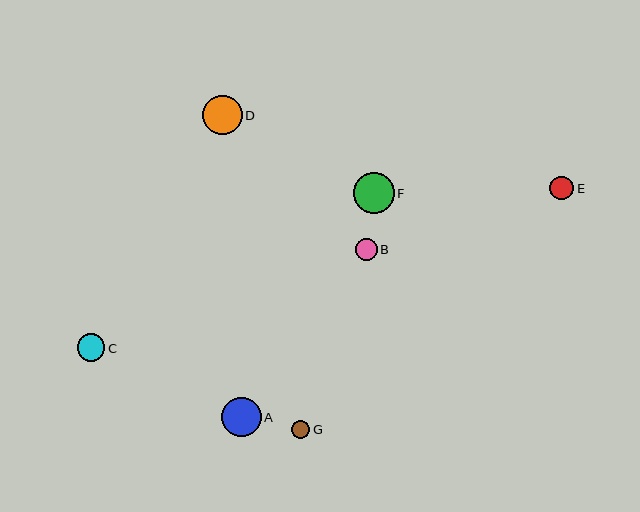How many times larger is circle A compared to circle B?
Circle A is approximately 1.8 times the size of circle B.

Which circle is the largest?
Circle F is the largest with a size of approximately 40 pixels.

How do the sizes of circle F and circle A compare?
Circle F and circle A are approximately the same size.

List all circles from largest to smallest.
From largest to smallest: F, D, A, C, E, B, G.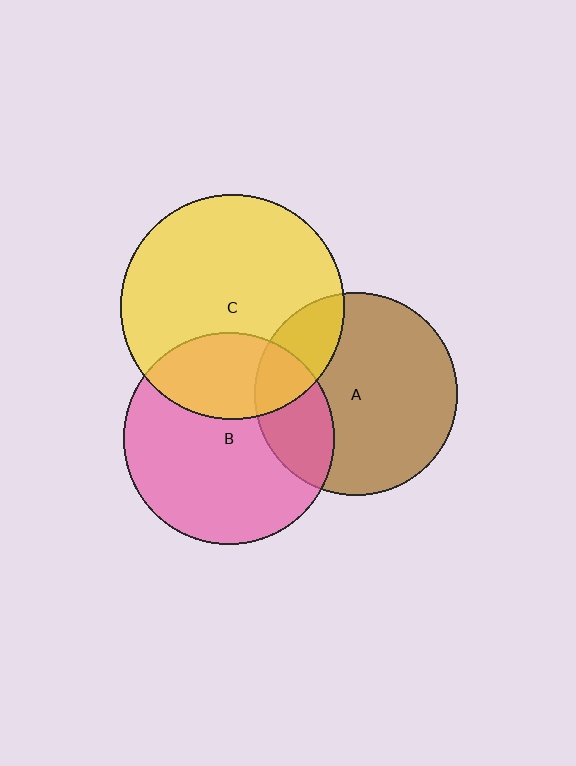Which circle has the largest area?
Circle C (yellow).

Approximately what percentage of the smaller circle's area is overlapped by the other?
Approximately 20%.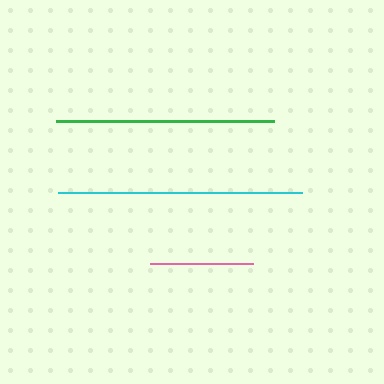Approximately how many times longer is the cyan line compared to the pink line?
The cyan line is approximately 2.4 times the length of the pink line.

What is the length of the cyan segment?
The cyan segment is approximately 243 pixels long.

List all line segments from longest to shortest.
From longest to shortest: cyan, green, pink.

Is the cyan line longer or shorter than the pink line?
The cyan line is longer than the pink line.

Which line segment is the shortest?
The pink line is the shortest at approximately 103 pixels.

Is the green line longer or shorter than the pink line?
The green line is longer than the pink line.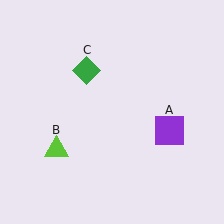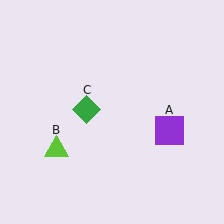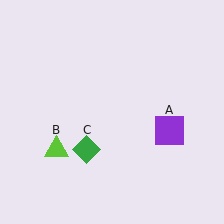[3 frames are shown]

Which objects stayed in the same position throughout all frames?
Purple square (object A) and lime triangle (object B) remained stationary.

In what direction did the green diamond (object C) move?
The green diamond (object C) moved down.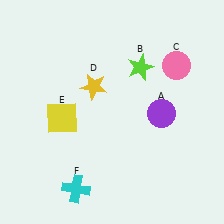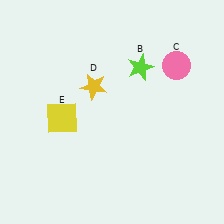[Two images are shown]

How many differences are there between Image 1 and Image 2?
There are 2 differences between the two images.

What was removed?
The purple circle (A), the cyan cross (F) were removed in Image 2.